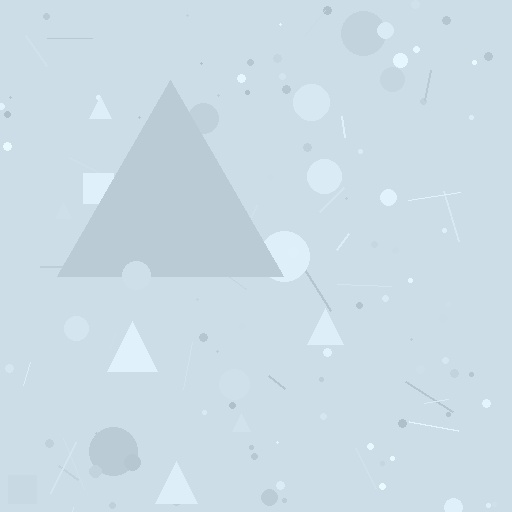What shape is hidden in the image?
A triangle is hidden in the image.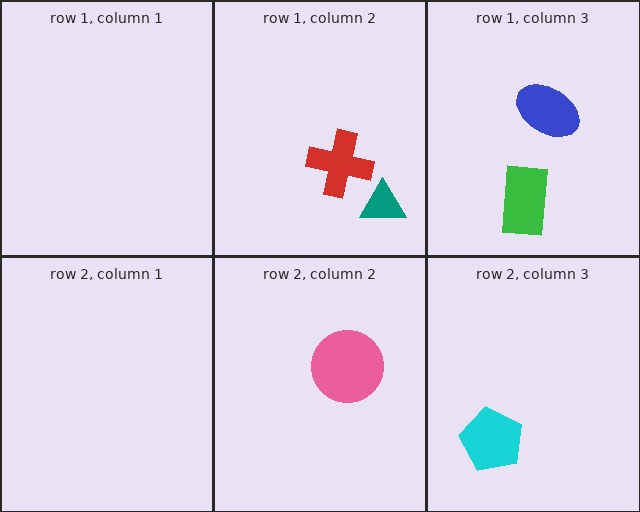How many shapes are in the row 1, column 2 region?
2.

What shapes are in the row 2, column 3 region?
The cyan pentagon.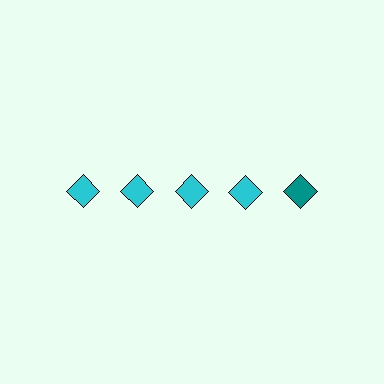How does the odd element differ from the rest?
It has a different color: teal instead of cyan.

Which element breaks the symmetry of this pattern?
The teal diamond in the top row, rightmost column breaks the symmetry. All other shapes are cyan diamonds.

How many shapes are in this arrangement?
There are 5 shapes arranged in a grid pattern.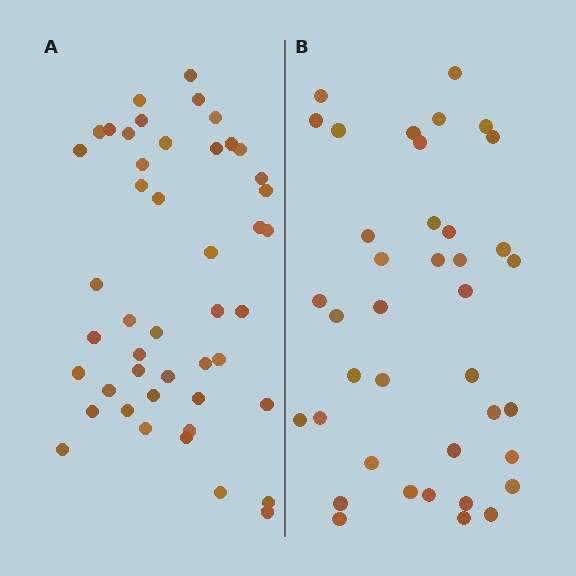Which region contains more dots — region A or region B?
Region A (the left region) has more dots.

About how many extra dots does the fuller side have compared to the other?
Region A has roughly 8 or so more dots than region B.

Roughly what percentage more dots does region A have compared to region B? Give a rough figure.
About 20% more.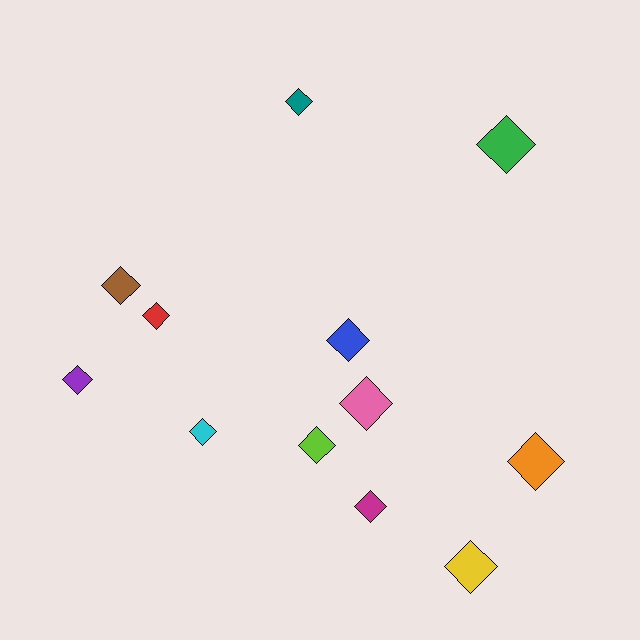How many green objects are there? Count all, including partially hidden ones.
There is 1 green object.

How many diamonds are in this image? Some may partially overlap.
There are 12 diamonds.